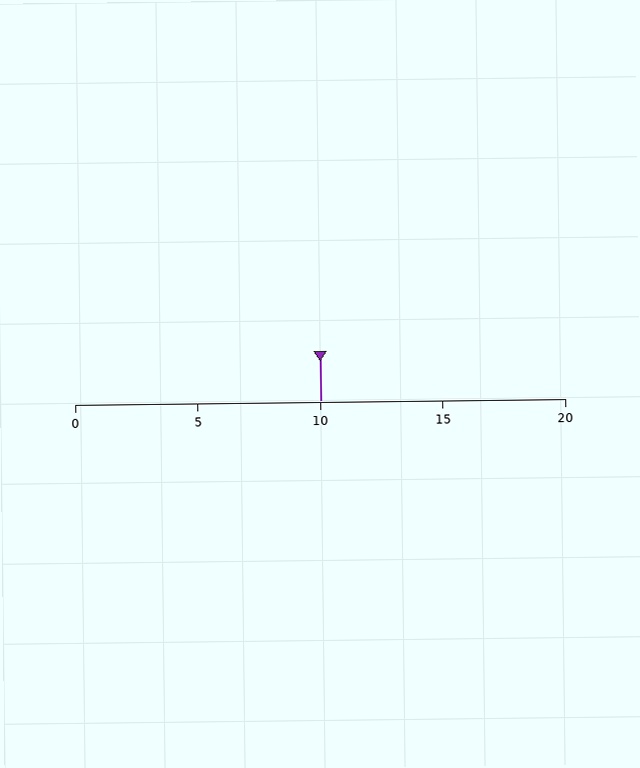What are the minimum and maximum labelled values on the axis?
The axis runs from 0 to 20.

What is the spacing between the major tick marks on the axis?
The major ticks are spaced 5 apart.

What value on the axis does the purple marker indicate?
The marker indicates approximately 10.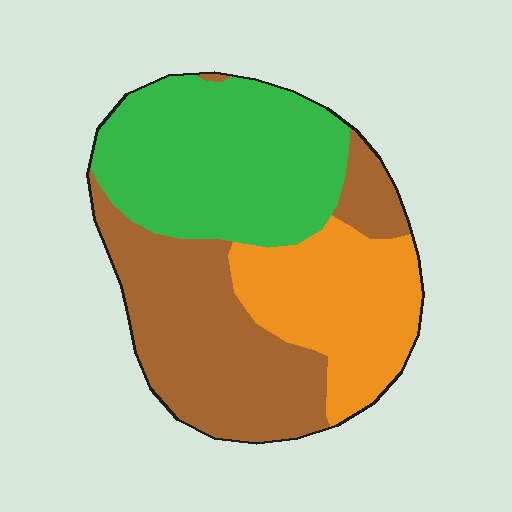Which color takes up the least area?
Orange, at roughly 25%.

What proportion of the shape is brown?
Brown covers roughly 35% of the shape.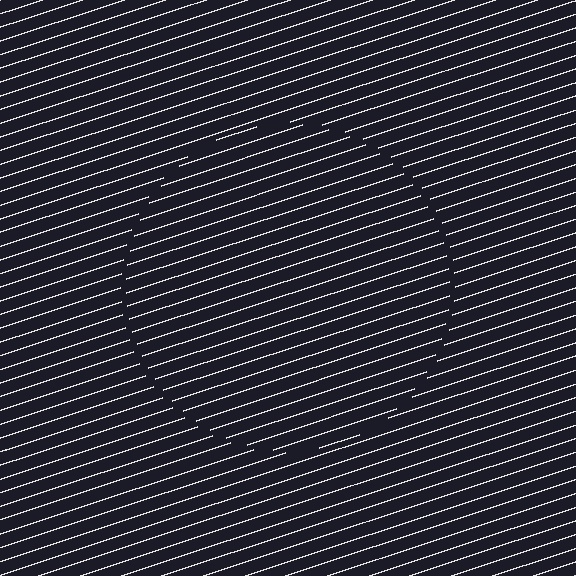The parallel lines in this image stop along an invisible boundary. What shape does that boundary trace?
An illusory circle. The interior of the shape contains the same grating, shifted by half a period — the contour is defined by the phase discontinuity where line-ends from the inner and outer gratings abut.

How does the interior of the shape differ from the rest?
The interior of the shape contains the same grating, shifted by half a period — the contour is defined by the phase discontinuity where line-ends from the inner and outer gratings abut.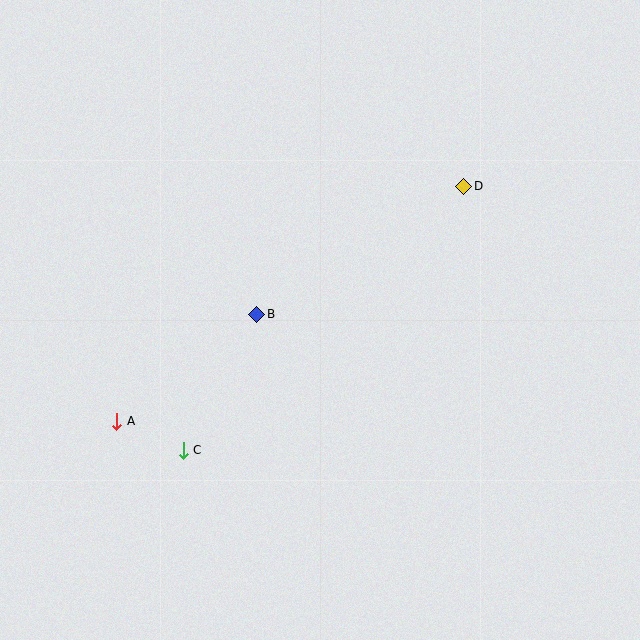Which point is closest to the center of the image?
Point B at (257, 314) is closest to the center.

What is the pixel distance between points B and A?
The distance between B and A is 176 pixels.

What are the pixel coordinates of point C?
Point C is at (183, 450).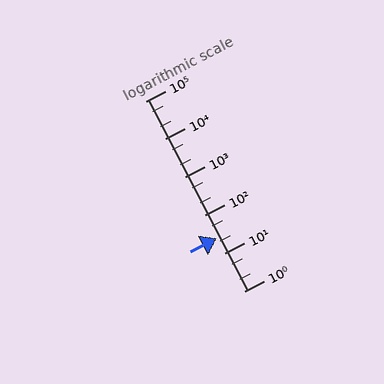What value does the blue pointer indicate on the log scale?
The pointer indicates approximately 24.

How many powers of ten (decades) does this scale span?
The scale spans 5 decades, from 1 to 100000.